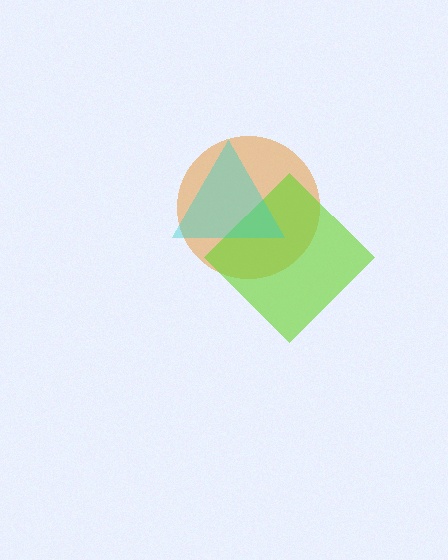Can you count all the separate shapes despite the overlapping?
Yes, there are 3 separate shapes.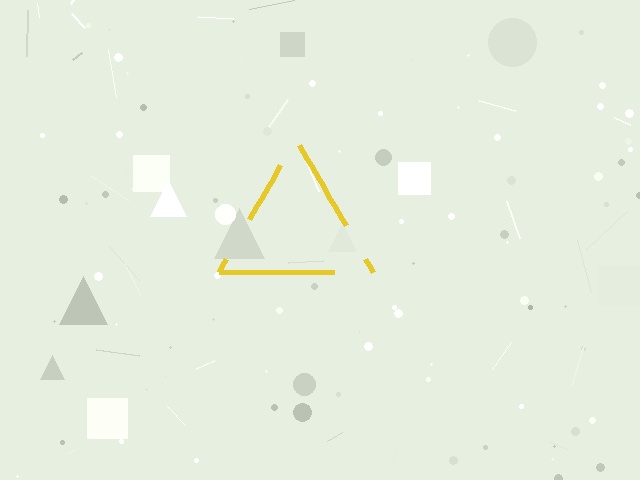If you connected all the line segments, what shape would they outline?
They would outline a triangle.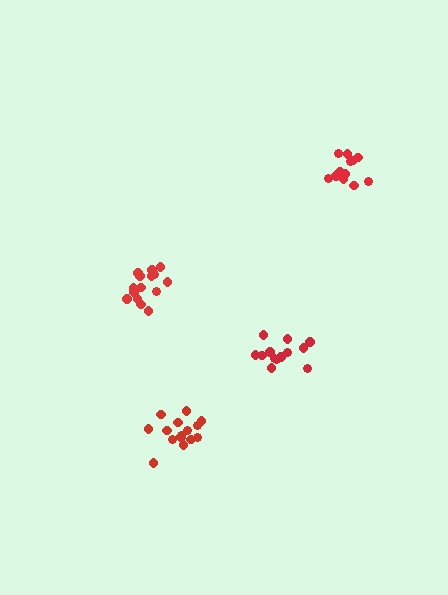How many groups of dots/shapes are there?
There are 4 groups.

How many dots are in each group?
Group 1: 13 dots, Group 2: 15 dots, Group 3: 15 dots, Group 4: 12 dots (55 total).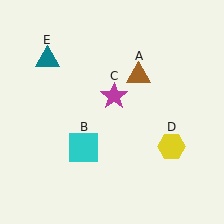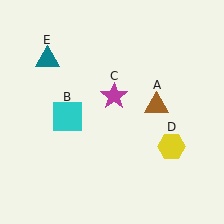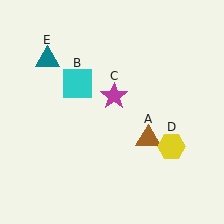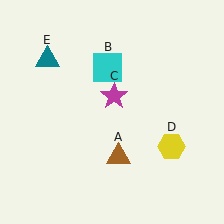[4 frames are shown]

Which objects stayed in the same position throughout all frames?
Magenta star (object C) and yellow hexagon (object D) and teal triangle (object E) remained stationary.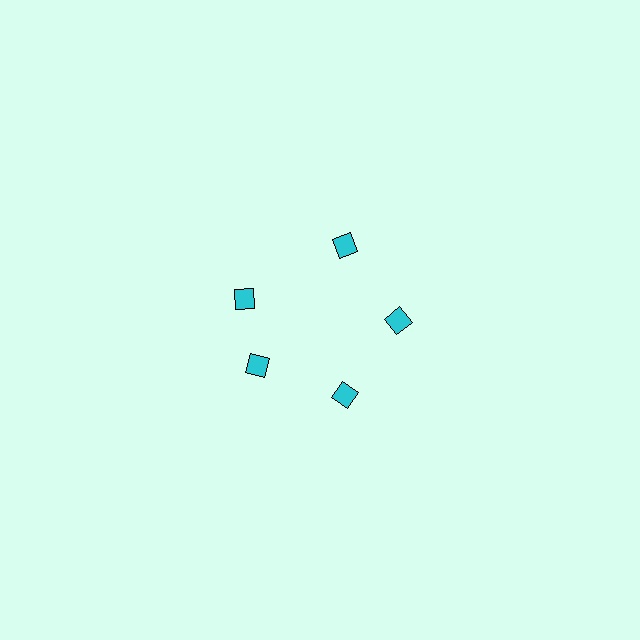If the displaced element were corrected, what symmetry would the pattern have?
It would have 5-fold rotational symmetry — the pattern would map onto itself every 72 degrees.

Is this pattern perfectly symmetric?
No. The 5 cyan diamonds are arranged in a ring, but one element near the 10 o'clock position is rotated out of alignment along the ring, breaking the 5-fold rotational symmetry.